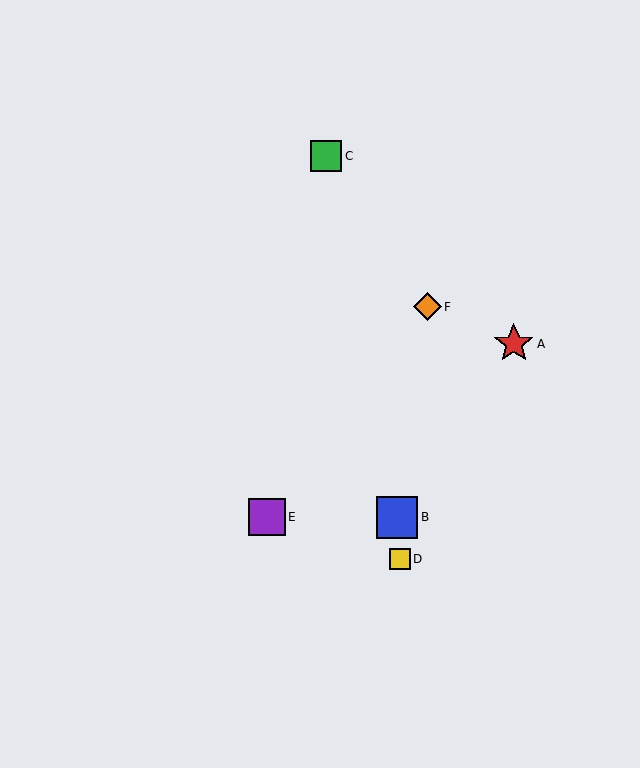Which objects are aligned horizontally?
Objects B, E are aligned horizontally.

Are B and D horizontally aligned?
No, B is at y≈517 and D is at y≈559.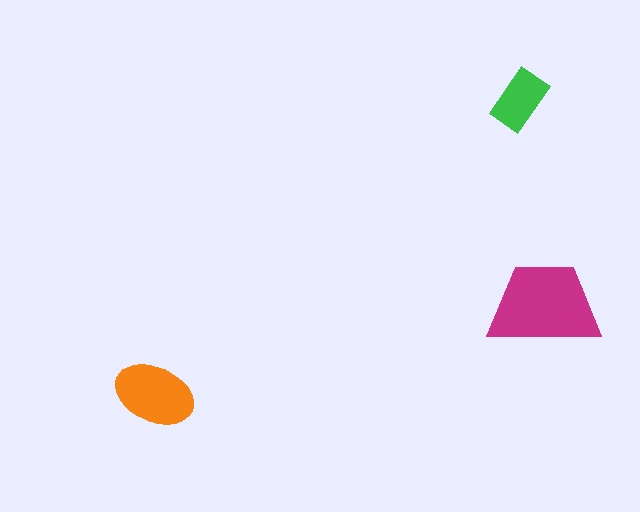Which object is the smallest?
The green rectangle.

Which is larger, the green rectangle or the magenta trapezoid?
The magenta trapezoid.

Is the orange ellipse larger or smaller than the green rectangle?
Larger.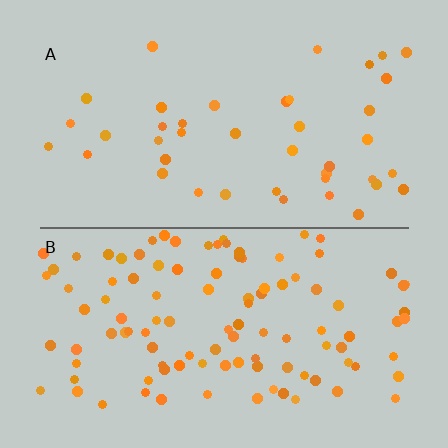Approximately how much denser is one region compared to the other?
Approximately 2.6× — region B over region A.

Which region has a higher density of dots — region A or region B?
B (the bottom).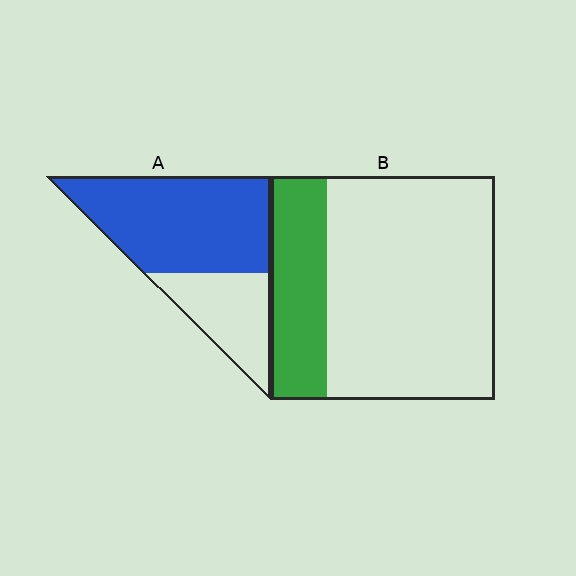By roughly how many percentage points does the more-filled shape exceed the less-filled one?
By roughly 45 percentage points (A over B).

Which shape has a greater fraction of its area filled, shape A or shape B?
Shape A.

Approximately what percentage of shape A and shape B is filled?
A is approximately 70% and B is approximately 25%.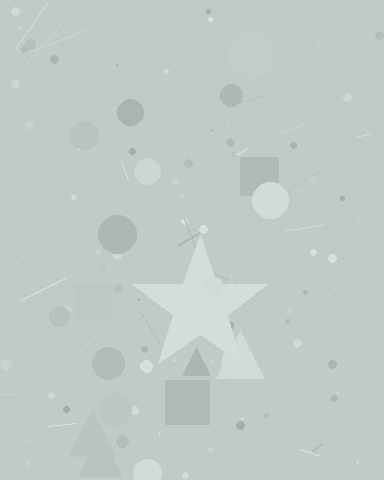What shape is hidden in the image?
A star is hidden in the image.